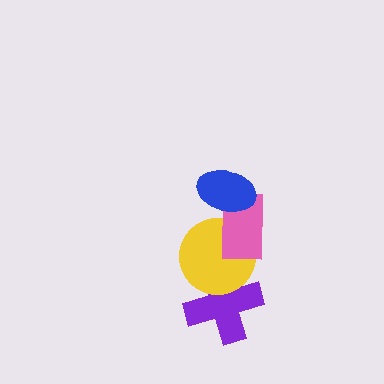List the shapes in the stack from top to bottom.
From top to bottom: the blue ellipse, the pink rectangle, the yellow circle, the purple cross.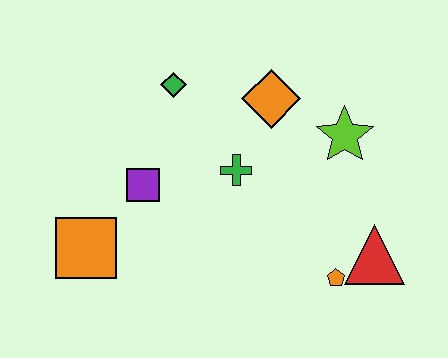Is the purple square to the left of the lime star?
Yes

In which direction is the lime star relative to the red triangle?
The lime star is above the red triangle.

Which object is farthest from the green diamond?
The red triangle is farthest from the green diamond.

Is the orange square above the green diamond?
No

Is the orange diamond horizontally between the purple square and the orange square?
No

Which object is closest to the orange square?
The purple square is closest to the orange square.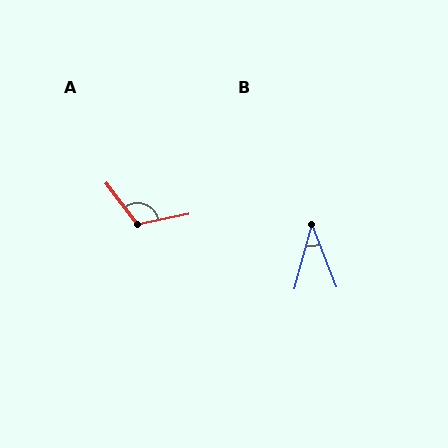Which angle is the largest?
A, at approximately 115 degrees.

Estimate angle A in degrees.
Approximately 115 degrees.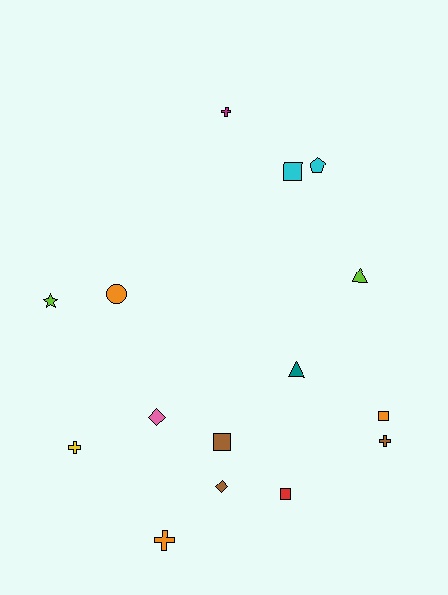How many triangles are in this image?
There are 2 triangles.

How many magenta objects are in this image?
There is 1 magenta object.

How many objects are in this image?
There are 15 objects.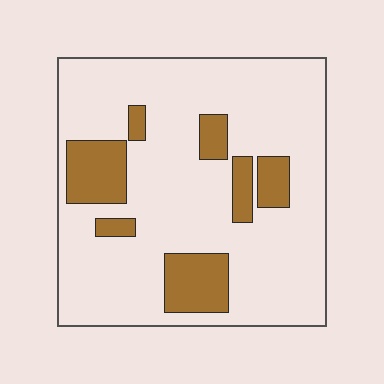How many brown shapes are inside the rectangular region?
7.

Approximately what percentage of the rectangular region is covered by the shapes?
Approximately 20%.